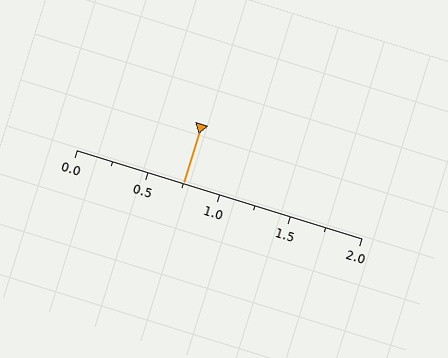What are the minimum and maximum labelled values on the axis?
The axis runs from 0.0 to 2.0.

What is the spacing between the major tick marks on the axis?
The major ticks are spaced 0.5 apart.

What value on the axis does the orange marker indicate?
The marker indicates approximately 0.75.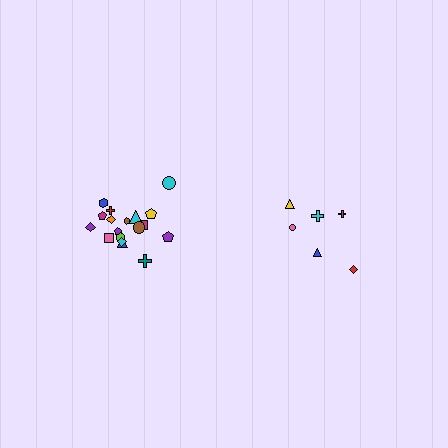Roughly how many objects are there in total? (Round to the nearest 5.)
Roughly 25 objects in total.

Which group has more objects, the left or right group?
The left group.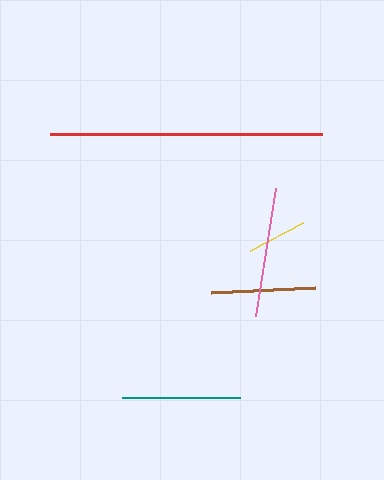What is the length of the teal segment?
The teal segment is approximately 119 pixels long.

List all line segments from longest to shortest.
From longest to shortest: red, pink, teal, brown, yellow.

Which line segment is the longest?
The red line is the longest at approximately 272 pixels.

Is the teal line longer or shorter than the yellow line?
The teal line is longer than the yellow line.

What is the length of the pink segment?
The pink segment is approximately 130 pixels long.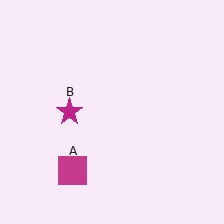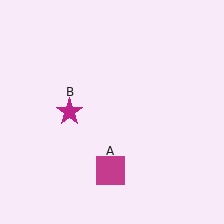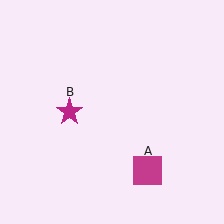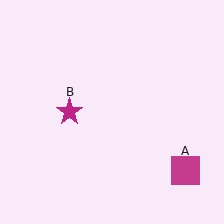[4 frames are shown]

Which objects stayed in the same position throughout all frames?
Magenta star (object B) remained stationary.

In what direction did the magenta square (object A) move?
The magenta square (object A) moved right.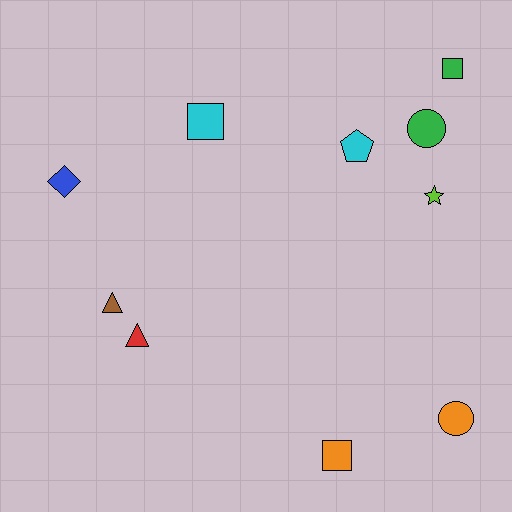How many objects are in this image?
There are 10 objects.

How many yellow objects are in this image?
There are no yellow objects.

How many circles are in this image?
There are 2 circles.